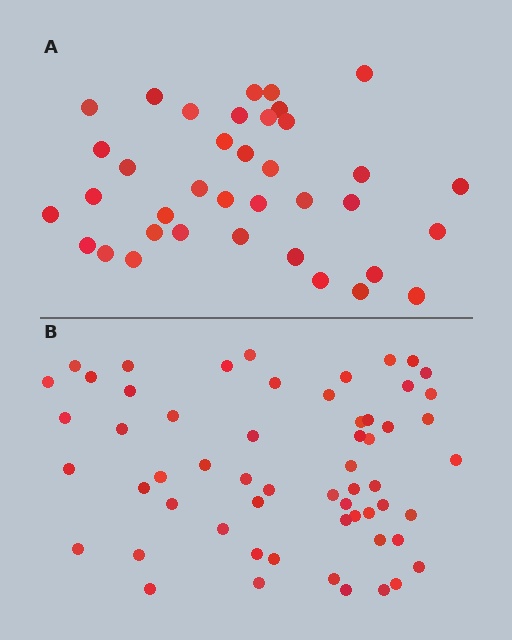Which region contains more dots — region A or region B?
Region B (the bottom region) has more dots.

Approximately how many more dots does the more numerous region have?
Region B has approximately 20 more dots than region A.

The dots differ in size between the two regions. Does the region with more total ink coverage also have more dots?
No. Region A has more total ink coverage because its dots are larger, but region B actually contains more individual dots. Total area can be misleading — the number of items is what matters here.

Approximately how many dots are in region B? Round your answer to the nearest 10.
About 60 dots. (The exact count is 58, which rounds to 60.)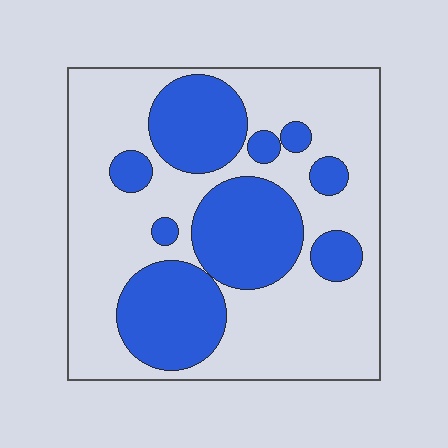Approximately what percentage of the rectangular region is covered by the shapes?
Approximately 35%.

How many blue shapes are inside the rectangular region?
9.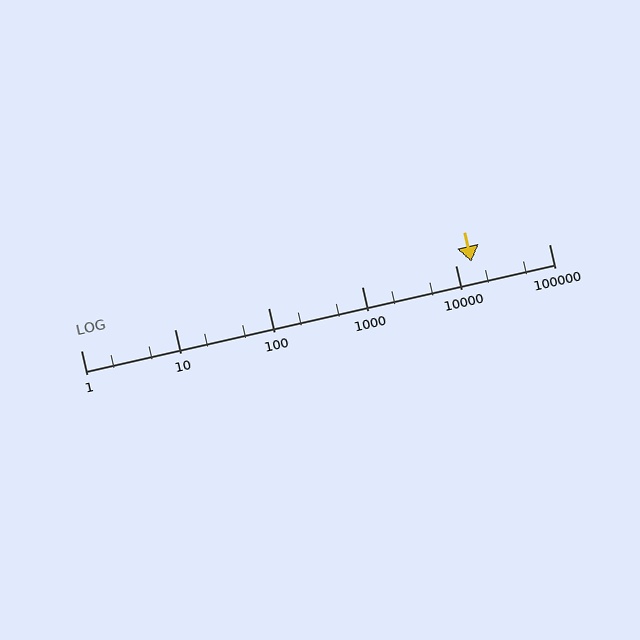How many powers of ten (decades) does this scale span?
The scale spans 5 decades, from 1 to 100000.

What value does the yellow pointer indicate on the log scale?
The pointer indicates approximately 15000.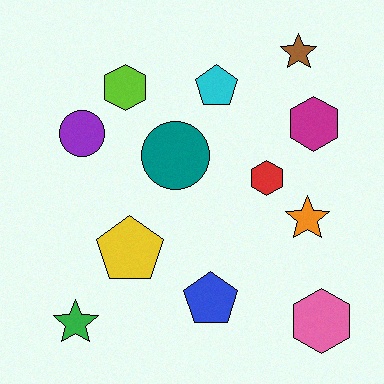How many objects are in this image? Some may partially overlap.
There are 12 objects.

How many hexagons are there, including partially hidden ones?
There are 4 hexagons.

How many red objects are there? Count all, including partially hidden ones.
There is 1 red object.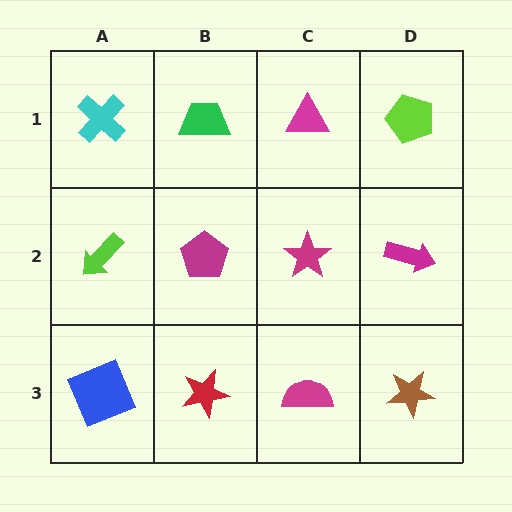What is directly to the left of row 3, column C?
A red star.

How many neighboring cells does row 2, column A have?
3.